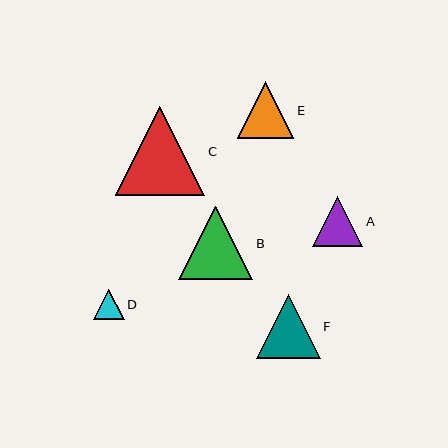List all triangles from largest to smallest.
From largest to smallest: C, B, F, E, A, D.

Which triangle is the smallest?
Triangle D is the smallest with a size of approximately 31 pixels.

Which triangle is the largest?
Triangle C is the largest with a size of approximately 89 pixels.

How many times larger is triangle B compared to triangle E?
Triangle B is approximately 1.3 times the size of triangle E.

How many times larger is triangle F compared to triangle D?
Triangle F is approximately 2.1 times the size of triangle D.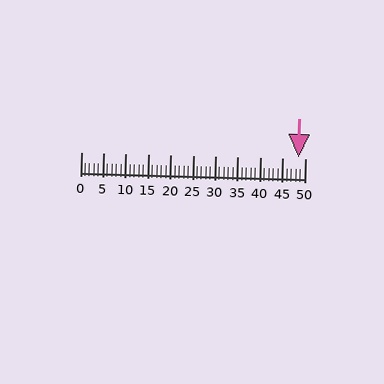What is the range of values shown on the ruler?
The ruler shows values from 0 to 50.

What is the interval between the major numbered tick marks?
The major tick marks are spaced 5 units apart.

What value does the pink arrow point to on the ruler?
The pink arrow points to approximately 48.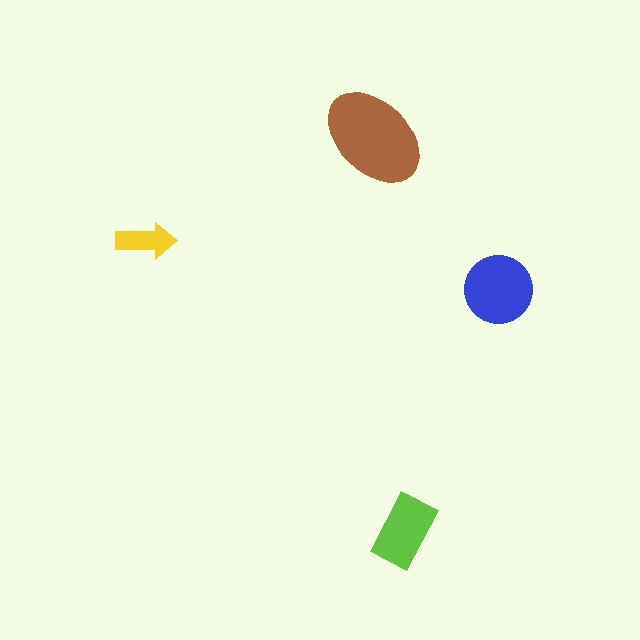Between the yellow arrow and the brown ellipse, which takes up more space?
The brown ellipse.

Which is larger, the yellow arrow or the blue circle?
The blue circle.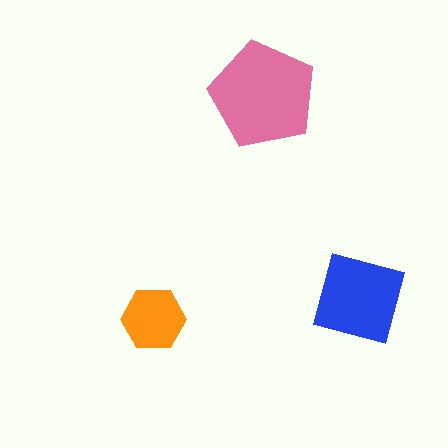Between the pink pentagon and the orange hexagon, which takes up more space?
The pink pentagon.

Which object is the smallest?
The orange hexagon.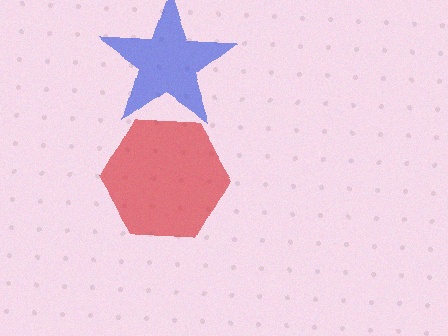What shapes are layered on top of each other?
The layered shapes are: a blue star, a red hexagon.